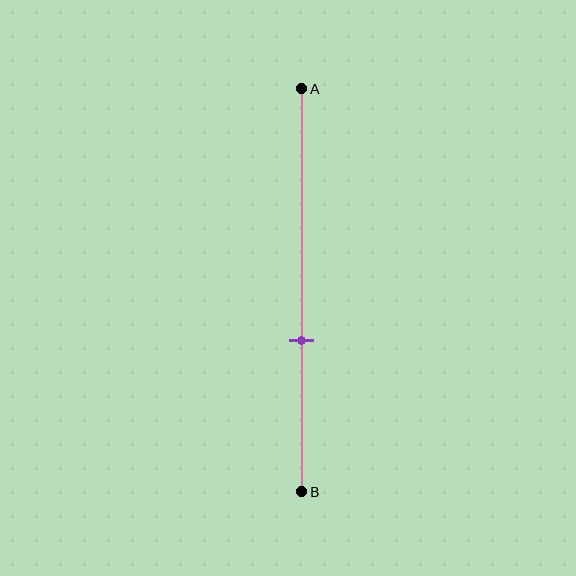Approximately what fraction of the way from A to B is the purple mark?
The purple mark is approximately 60% of the way from A to B.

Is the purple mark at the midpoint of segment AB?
No, the mark is at about 60% from A, not at the 50% midpoint.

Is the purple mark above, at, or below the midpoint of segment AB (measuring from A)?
The purple mark is below the midpoint of segment AB.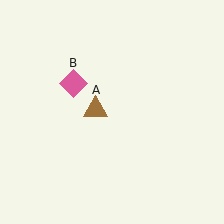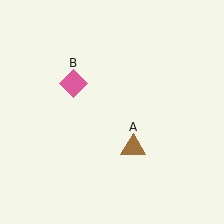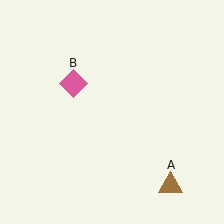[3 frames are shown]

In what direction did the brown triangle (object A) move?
The brown triangle (object A) moved down and to the right.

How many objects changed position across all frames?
1 object changed position: brown triangle (object A).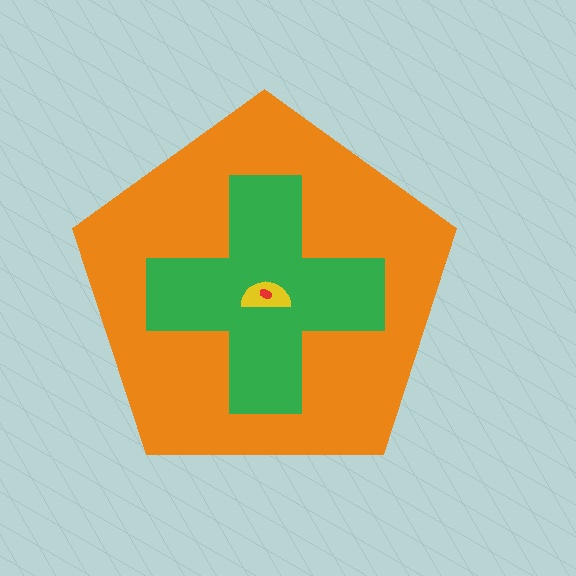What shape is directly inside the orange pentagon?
The green cross.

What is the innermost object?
The red ellipse.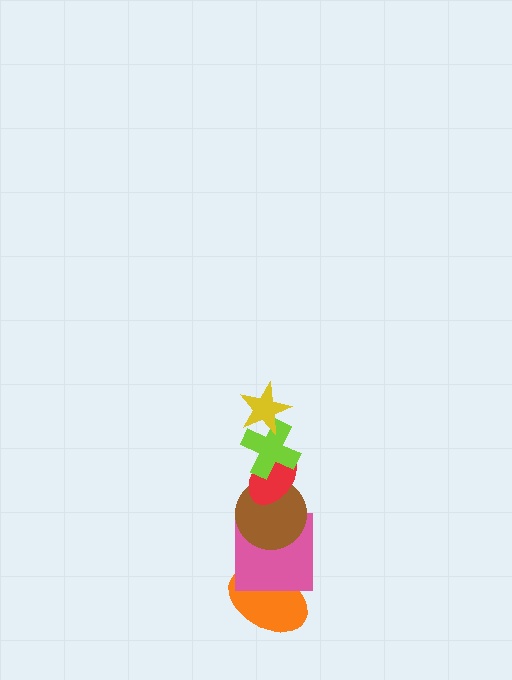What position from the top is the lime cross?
The lime cross is 2nd from the top.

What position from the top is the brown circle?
The brown circle is 4th from the top.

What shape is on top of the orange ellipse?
The pink square is on top of the orange ellipse.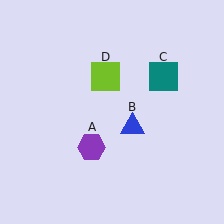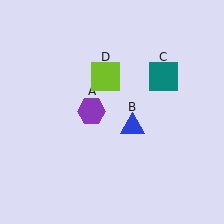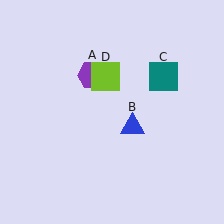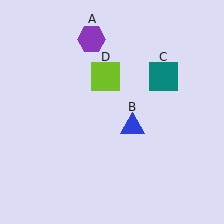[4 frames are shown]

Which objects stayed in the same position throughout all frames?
Blue triangle (object B) and teal square (object C) and lime square (object D) remained stationary.